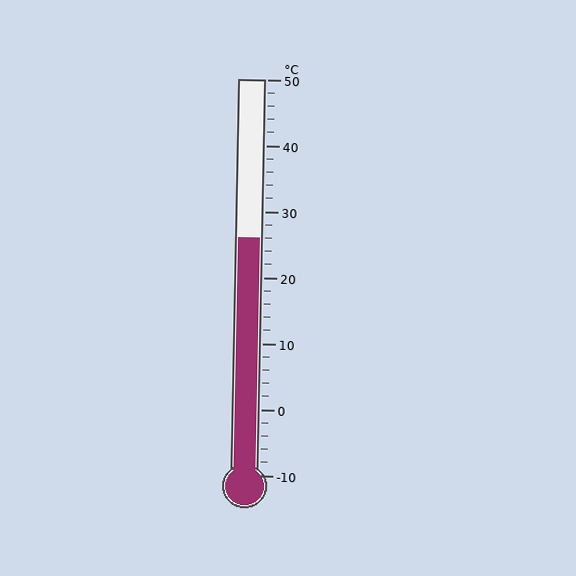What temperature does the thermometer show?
The thermometer shows approximately 26°C.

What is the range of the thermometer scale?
The thermometer scale ranges from -10°C to 50°C.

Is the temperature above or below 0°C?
The temperature is above 0°C.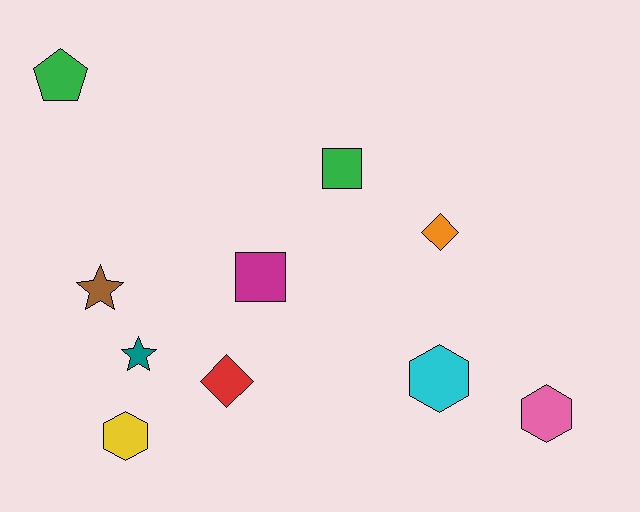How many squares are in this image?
There are 2 squares.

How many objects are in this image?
There are 10 objects.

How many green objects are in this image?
There are 2 green objects.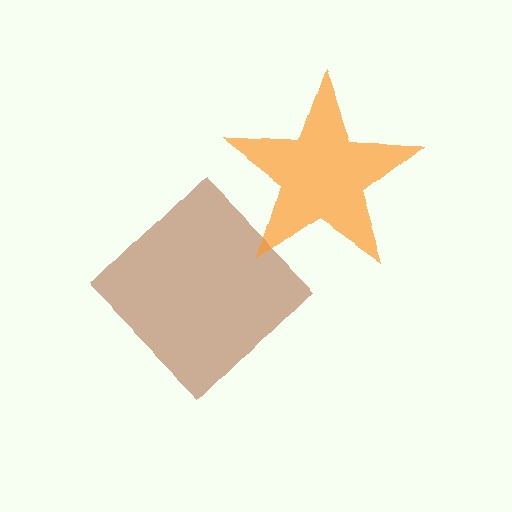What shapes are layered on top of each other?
The layered shapes are: a brown diamond, an orange star.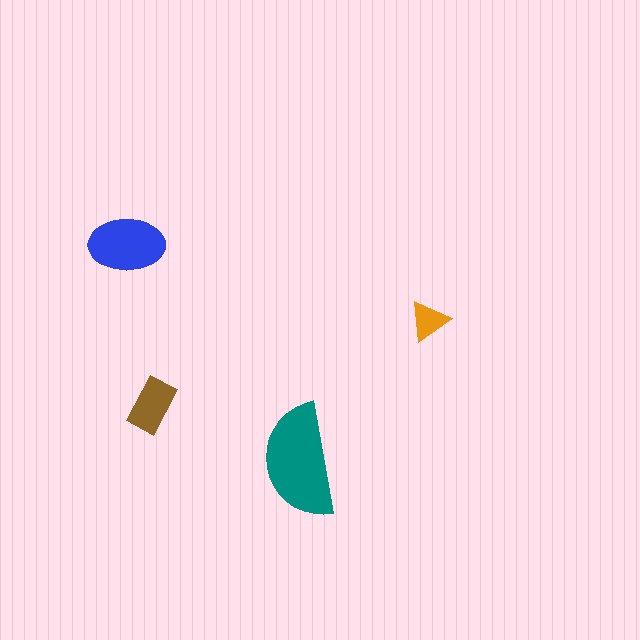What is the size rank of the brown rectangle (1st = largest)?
3rd.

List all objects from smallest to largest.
The orange triangle, the brown rectangle, the blue ellipse, the teal semicircle.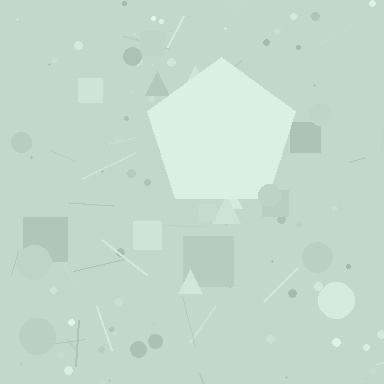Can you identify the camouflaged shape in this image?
The camouflaged shape is a pentagon.